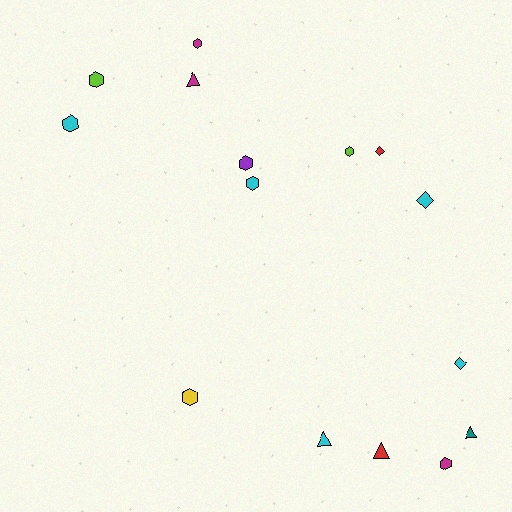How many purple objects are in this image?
There is 1 purple object.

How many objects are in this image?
There are 15 objects.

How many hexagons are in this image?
There are 8 hexagons.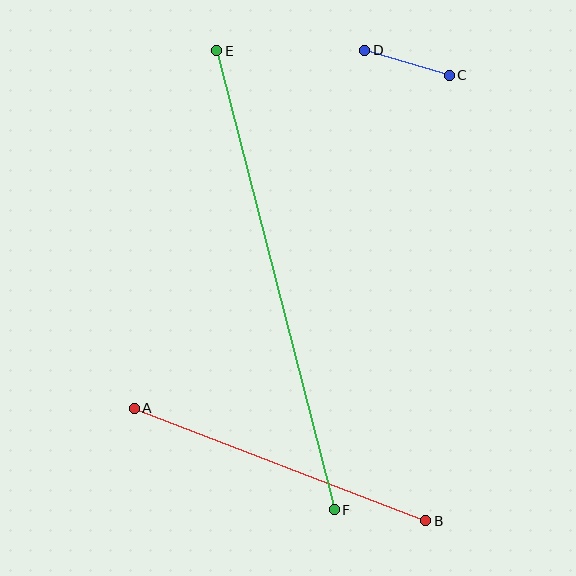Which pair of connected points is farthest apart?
Points E and F are farthest apart.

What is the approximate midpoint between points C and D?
The midpoint is at approximately (407, 63) pixels.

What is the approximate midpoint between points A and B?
The midpoint is at approximately (280, 465) pixels.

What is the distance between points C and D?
The distance is approximately 88 pixels.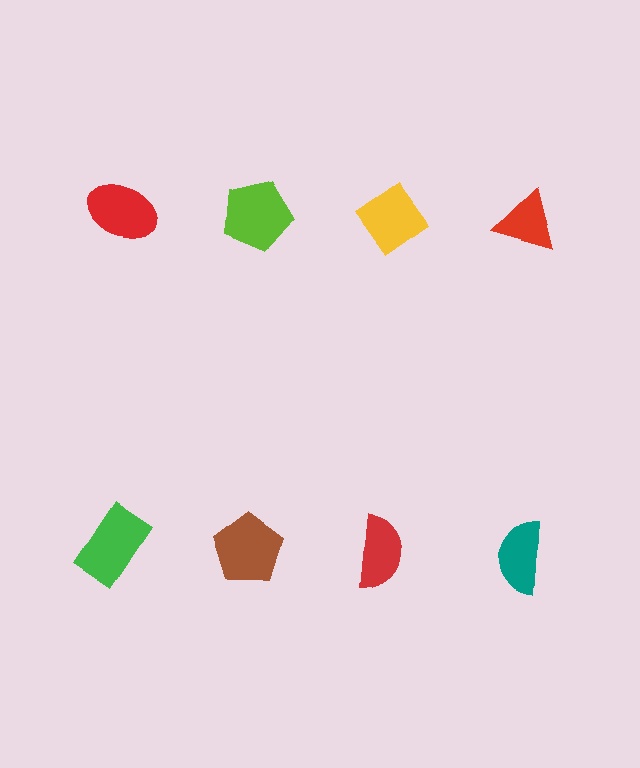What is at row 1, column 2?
A lime pentagon.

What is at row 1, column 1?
A red ellipse.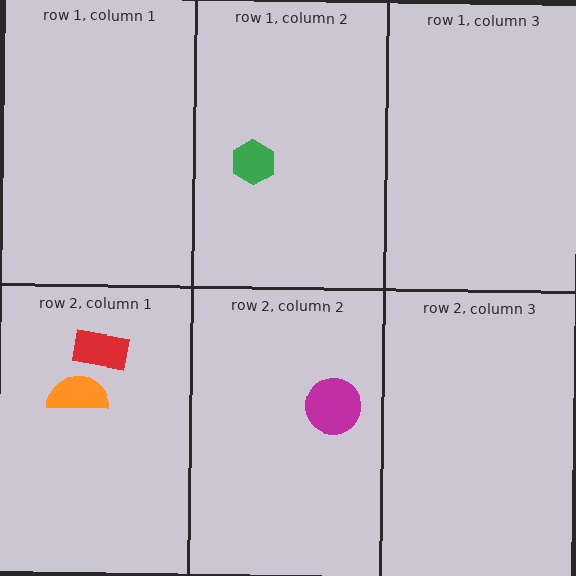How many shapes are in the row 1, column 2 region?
1.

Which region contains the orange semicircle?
The row 2, column 1 region.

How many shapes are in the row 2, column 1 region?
2.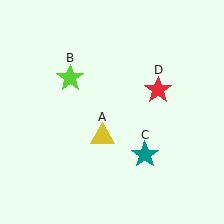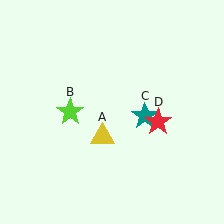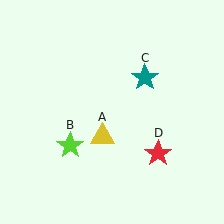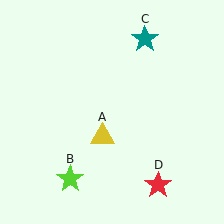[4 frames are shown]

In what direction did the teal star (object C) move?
The teal star (object C) moved up.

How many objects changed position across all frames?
3 objects changed position: lime star (object B), teal star (object C), red star (object D).